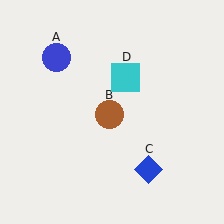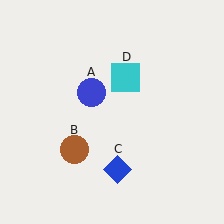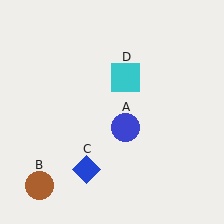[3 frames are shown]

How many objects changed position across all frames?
3 objects changed position: blue circle (object A), brown circle (object B), blue diamond (object C).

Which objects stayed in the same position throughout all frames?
Cyan square (object D) remained stationary.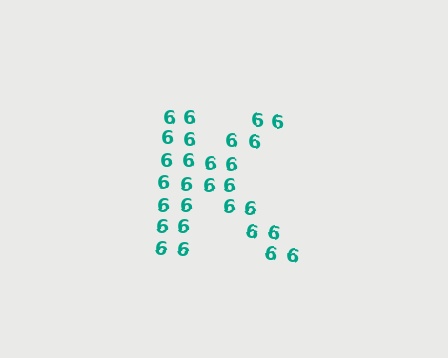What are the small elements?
The small elements are digit 6's.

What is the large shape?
The large shape is the letter K.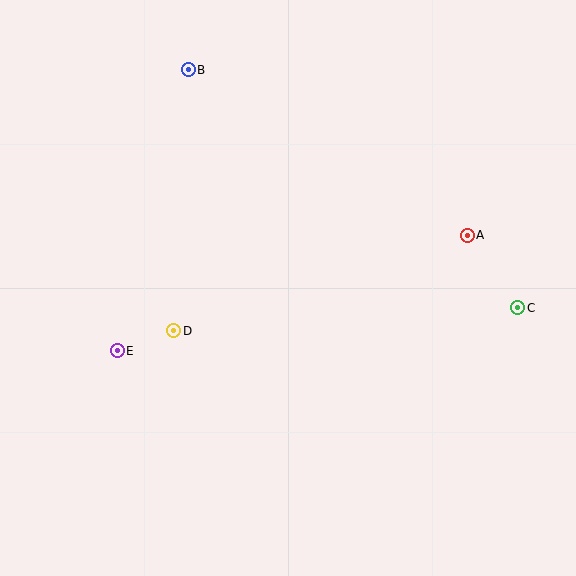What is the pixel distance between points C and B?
The distance between C and B is 406 pixels.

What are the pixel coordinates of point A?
Point A is at (467, 235).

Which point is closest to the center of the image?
Point D at (174, 331) is closest to the center.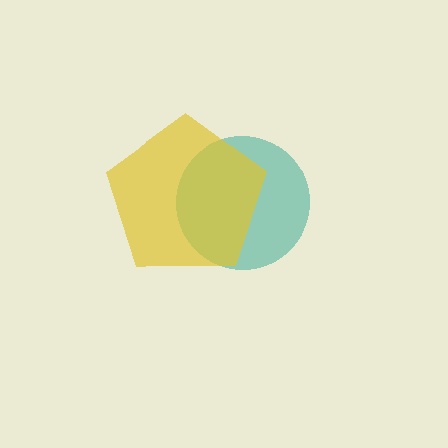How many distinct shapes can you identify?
There are 2 distinct shapes: a teal circle, a yellow pentagon.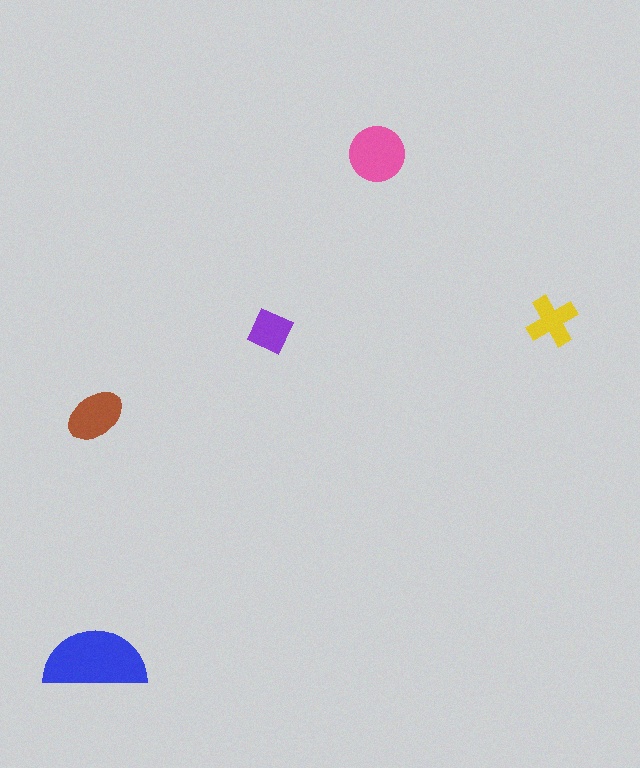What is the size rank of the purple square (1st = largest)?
5th.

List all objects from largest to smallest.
The blue semicircle, the pink circle, the brown ellipse, the yellow cross, the purple square.